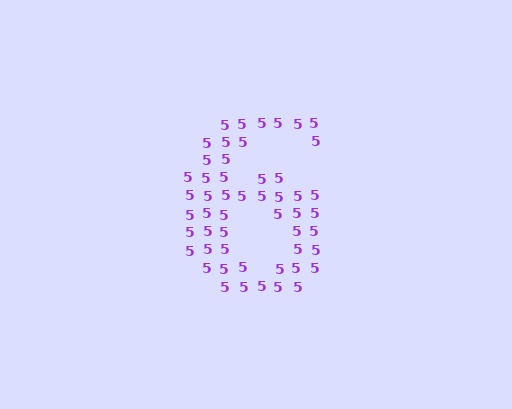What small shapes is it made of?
It is made of small digit 5's.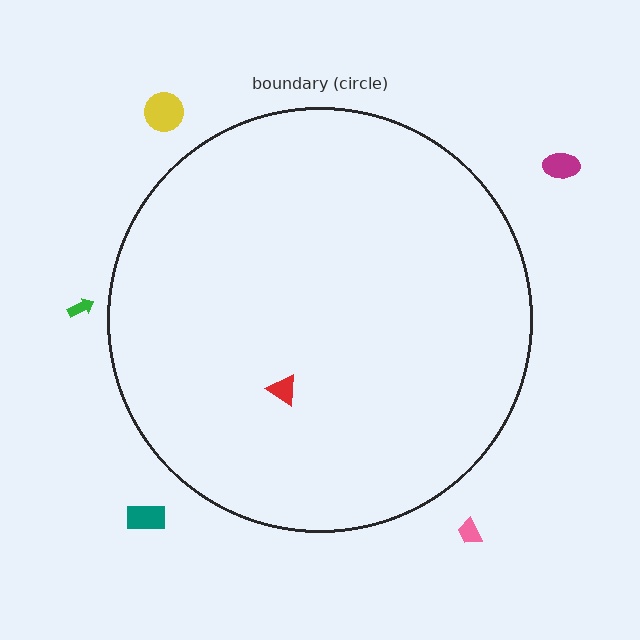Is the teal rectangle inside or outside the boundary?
Outside.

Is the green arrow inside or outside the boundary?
Outside.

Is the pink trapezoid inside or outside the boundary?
Outside.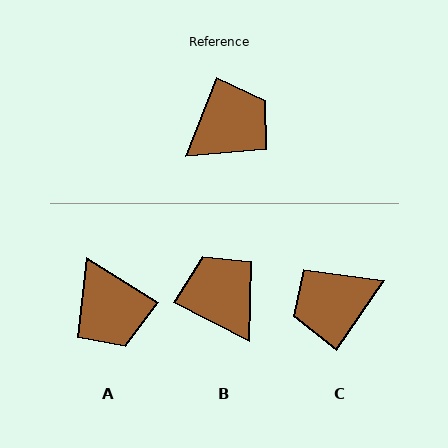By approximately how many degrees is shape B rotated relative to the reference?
Approximately 84 degrees counter-clockwise.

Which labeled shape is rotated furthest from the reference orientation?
C, about 167 degrees away.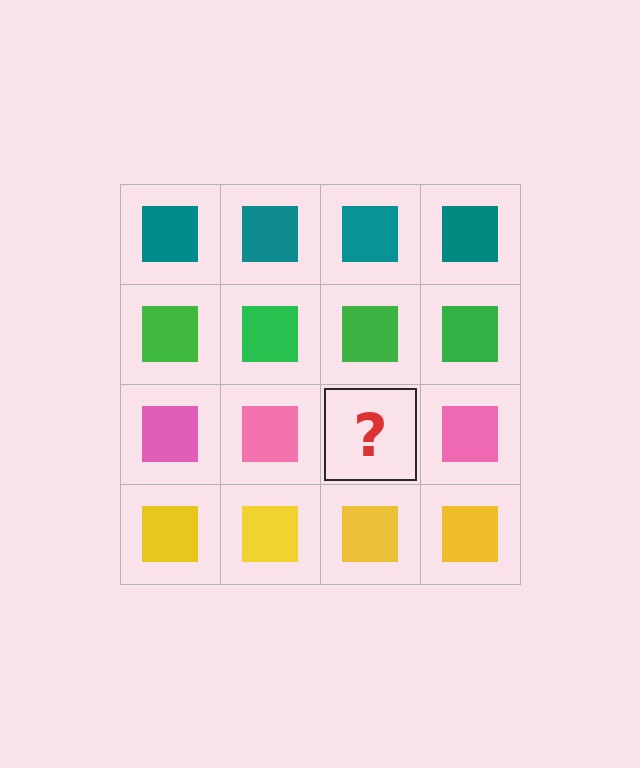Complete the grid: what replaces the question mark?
The question mark should be replaced with a pink square.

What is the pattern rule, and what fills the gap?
The rule is that each row has a consistent color. The gap should be filled with a pink square.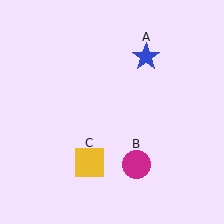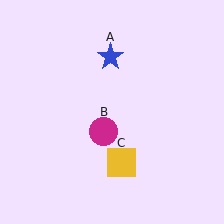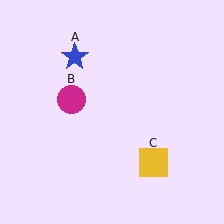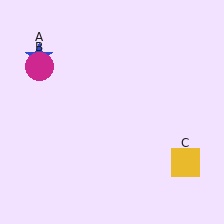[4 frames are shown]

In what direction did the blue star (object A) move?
The blue star (object A) moved left.